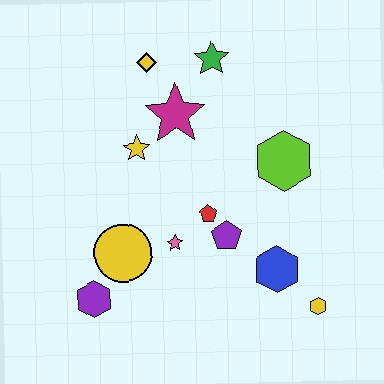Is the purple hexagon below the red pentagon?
Yes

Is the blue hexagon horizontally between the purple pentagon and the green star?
No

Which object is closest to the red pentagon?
The purple pentagon is closest to the red pentagon.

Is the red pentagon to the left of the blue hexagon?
Yes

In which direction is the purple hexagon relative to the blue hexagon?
The purple hexagon is to the left of the blue hexagon.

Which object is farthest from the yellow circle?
The green star is farthest from the yellow circle.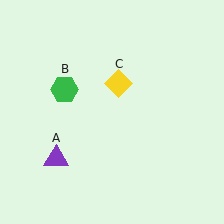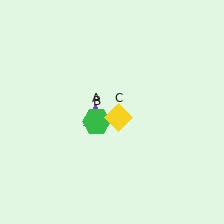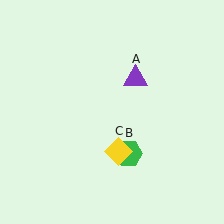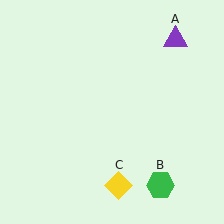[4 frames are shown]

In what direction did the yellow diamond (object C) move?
The yellow diamond (object C) moved down.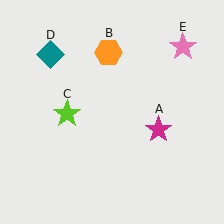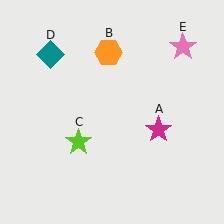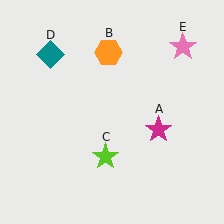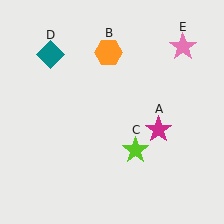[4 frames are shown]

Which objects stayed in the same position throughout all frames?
Magenta star (object A) and orange hexagon (object B) and teal diamond (object D) and pink star (object E) remained stationary.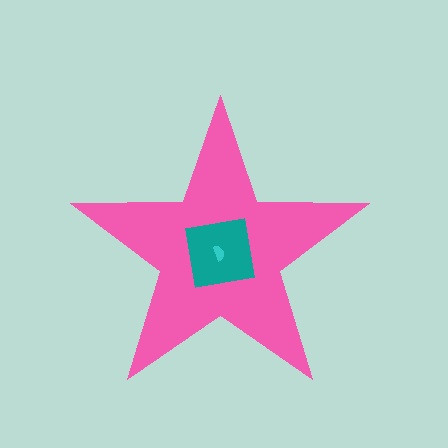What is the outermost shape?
The pink star.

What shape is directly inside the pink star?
The teal square.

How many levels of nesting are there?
3.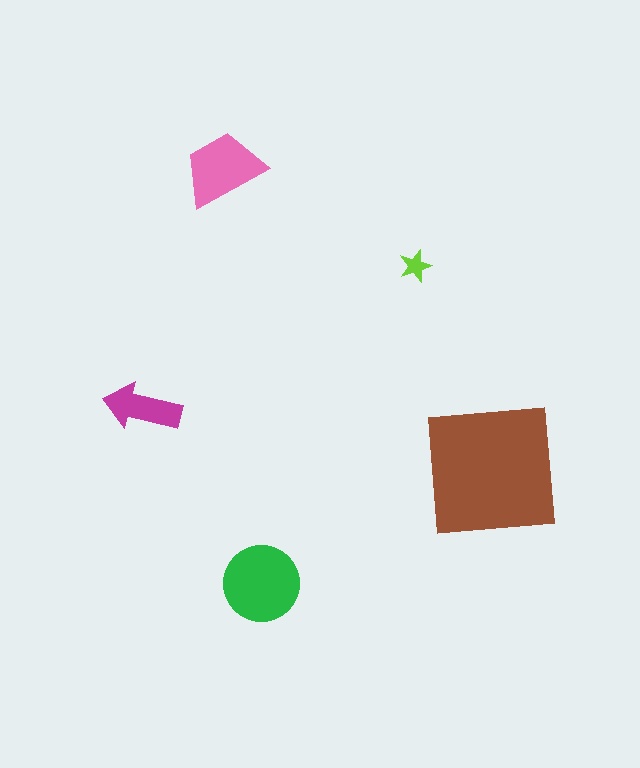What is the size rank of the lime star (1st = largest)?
5th.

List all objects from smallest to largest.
The lime star, the magenta arrow, the pink trapezoid, the green circle, the brown square.